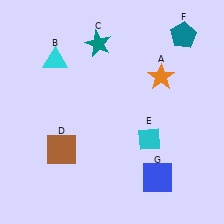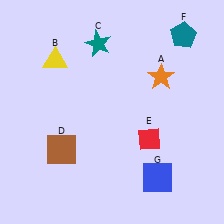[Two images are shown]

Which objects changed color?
B changed from cyan to yellow. E changed from cyan to red.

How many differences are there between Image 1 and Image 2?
There are 2 differences between the two images.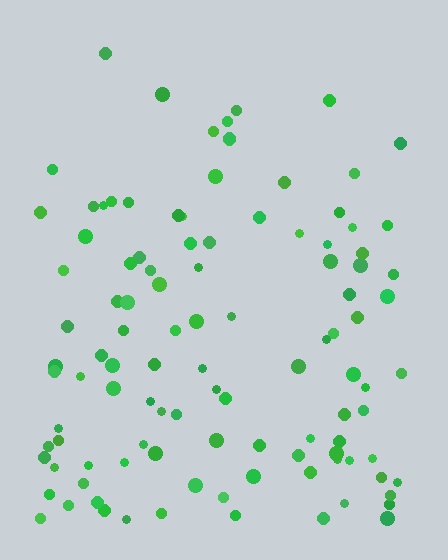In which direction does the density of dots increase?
From top to bottom, with the bottom side densest.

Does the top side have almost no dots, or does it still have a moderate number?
Still a moderate number, just noticeably fewer than the bottom.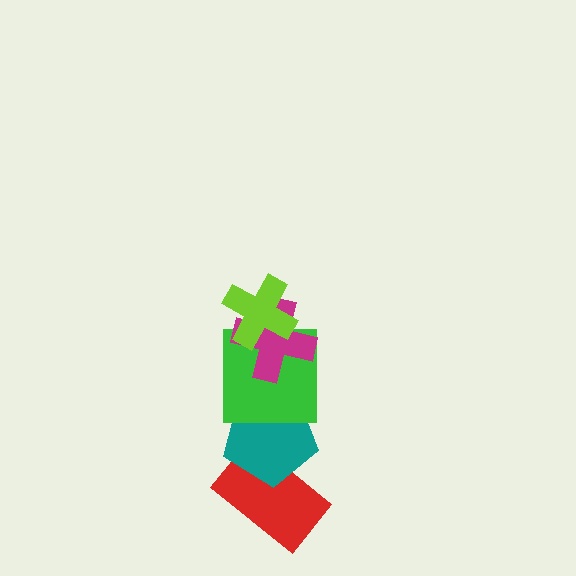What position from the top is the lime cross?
The lime cross is 1st from the top.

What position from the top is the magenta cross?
The magenta cross is 2nd from the top.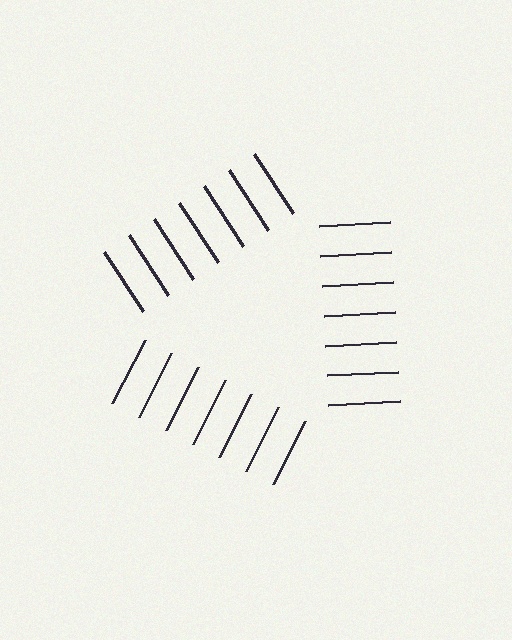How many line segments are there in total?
21 — 7 along each of the 3 edges.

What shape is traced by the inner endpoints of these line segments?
An illusory triangle — the line segments terminate on its edges but no continuous stroke is drawn.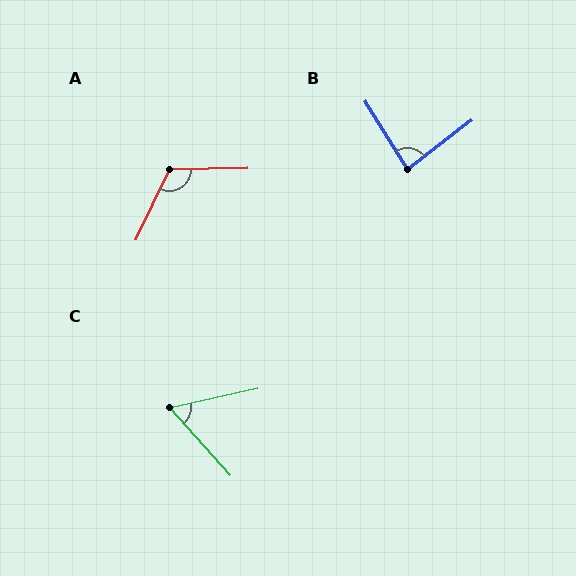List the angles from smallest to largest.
C (60°), B (84°), A (116°).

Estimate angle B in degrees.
Approximately 84 degrees.